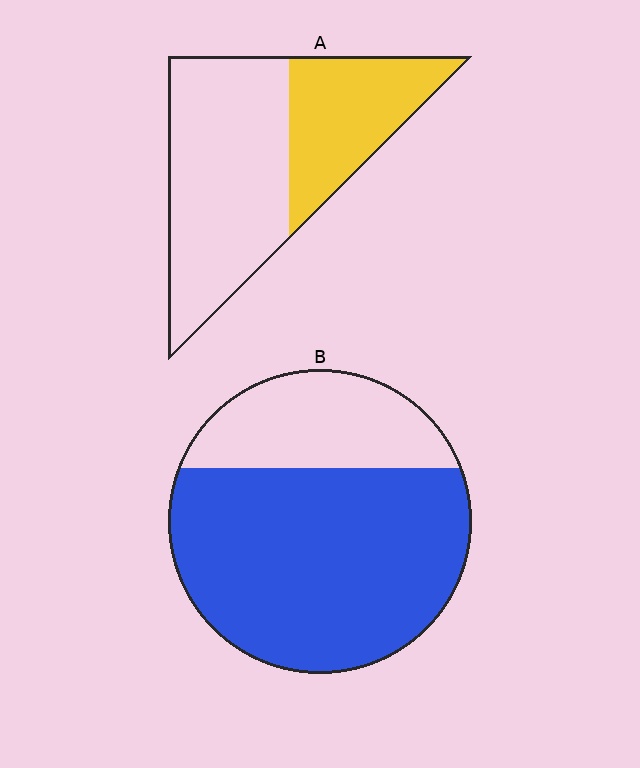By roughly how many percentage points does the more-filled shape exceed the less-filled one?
By roughly 35 percentage points (B over A).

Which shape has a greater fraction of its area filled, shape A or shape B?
Shape B.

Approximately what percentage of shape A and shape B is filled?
A is approximately 35% and B is approximately 70%.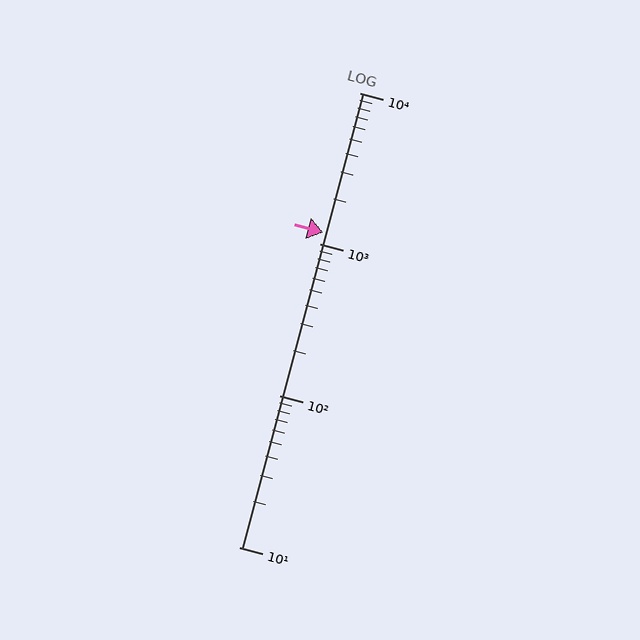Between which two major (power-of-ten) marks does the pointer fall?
The pointer is between 1000 and 10000.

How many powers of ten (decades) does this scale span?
The scale spans 3 decades, from 10 to 10000.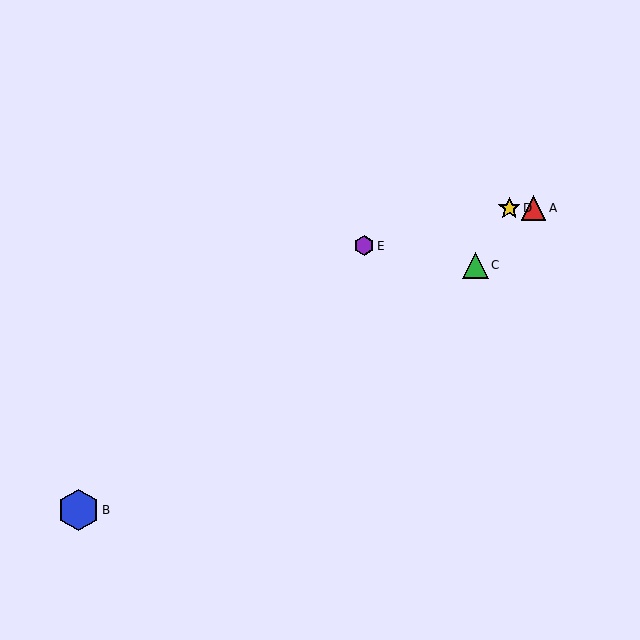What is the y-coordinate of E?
Object E is at y≈246.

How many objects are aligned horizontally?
2 objects (A, D) are aligned horizontally.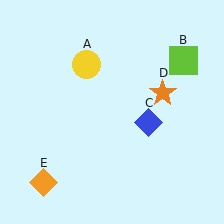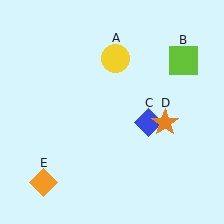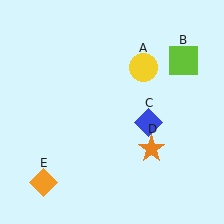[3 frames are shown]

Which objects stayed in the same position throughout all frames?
Lime square (object B) and blue diamond (object C) and orange diamond (object E) remained stationary.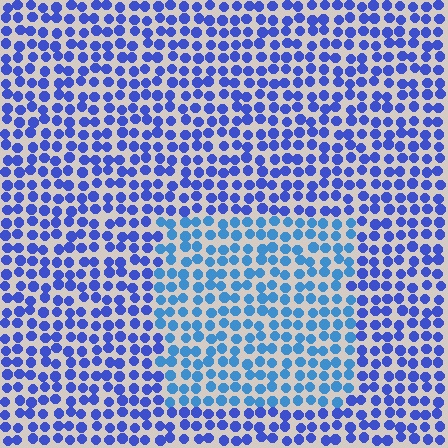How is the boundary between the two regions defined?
The boundary is defined purely by a slight shift in hue (about 27 degrees). Spacing, size, and orientation are identical on both sides.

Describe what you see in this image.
The image is filled with small blue elements in a uniform arrangement. A rectangle-shaped region is visible where the elements are tinted to a slightly different hue, forming a subtle color boundary.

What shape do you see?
I see a rectangle.